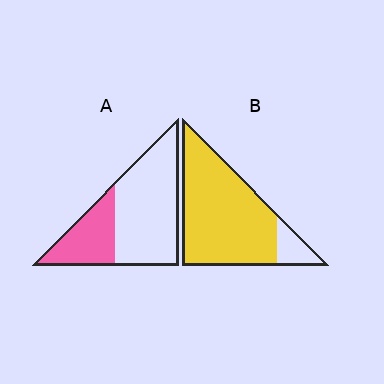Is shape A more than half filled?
No.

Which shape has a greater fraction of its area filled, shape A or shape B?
Shape B.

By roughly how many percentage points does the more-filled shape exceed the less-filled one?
By roughly 55 percentage points (B over A).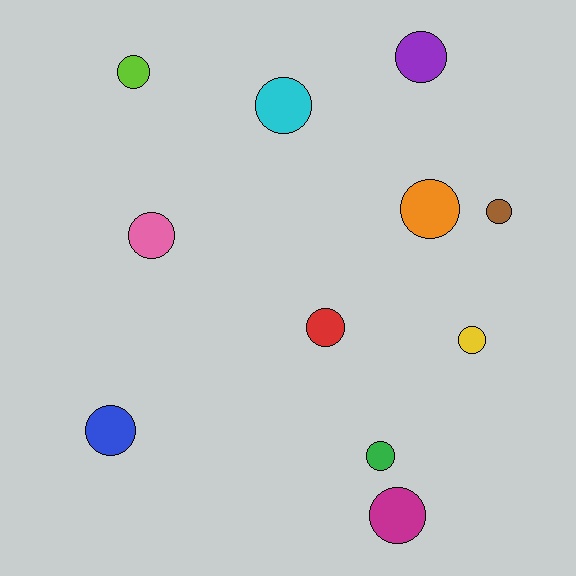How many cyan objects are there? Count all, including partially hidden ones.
There is 1 cyan object.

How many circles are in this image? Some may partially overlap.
There are 11 circles.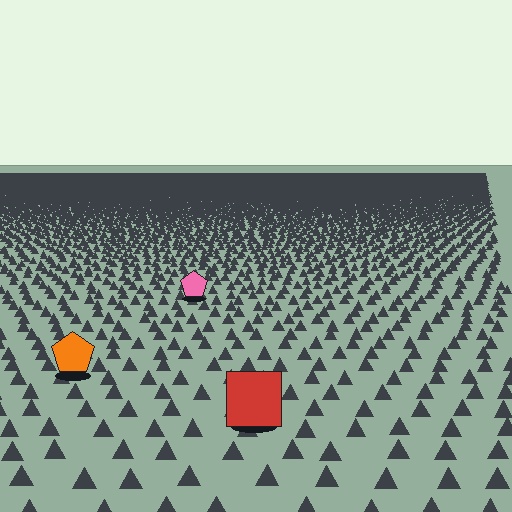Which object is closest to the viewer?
The red square is closest. The texture marks near it are larger and more spread out.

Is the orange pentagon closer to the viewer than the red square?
No. The red square is closer — you can tell from the texture gradient: the ground texture is coarser near it.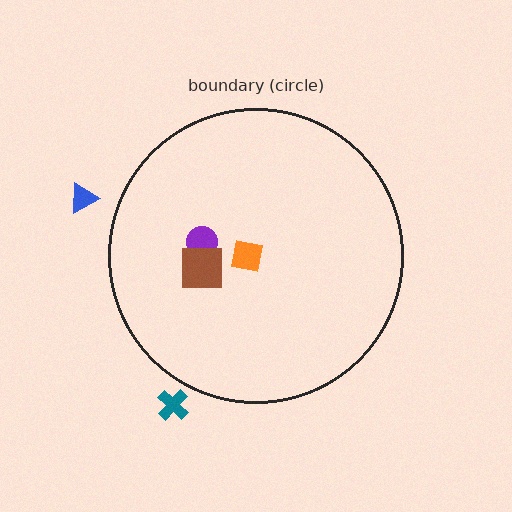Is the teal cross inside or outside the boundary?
Outside.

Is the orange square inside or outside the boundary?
Inside.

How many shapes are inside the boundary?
3 inside, 2 outside.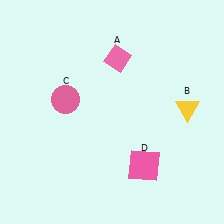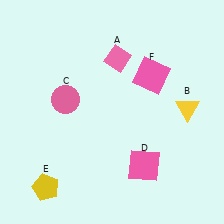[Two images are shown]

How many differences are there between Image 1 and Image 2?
There are 2 differences between the two images.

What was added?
A yellow pentagon (E), a pink square (F) were added in Image 2.